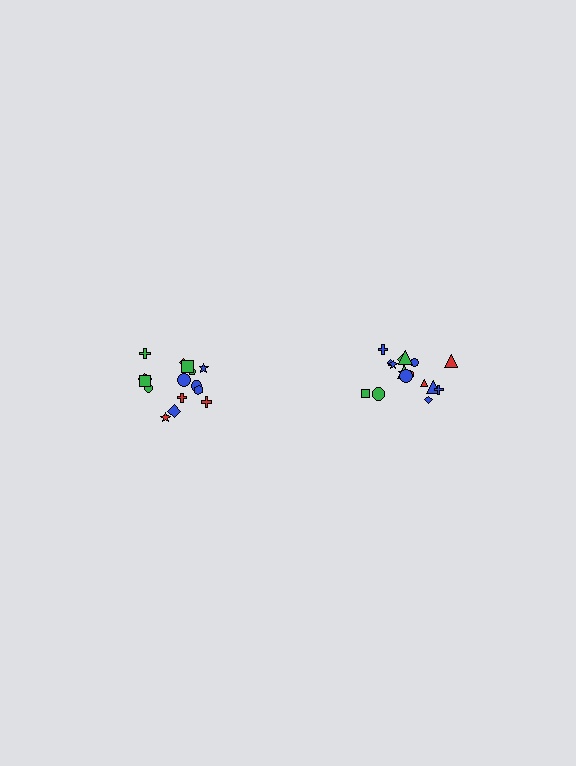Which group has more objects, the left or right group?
The right group.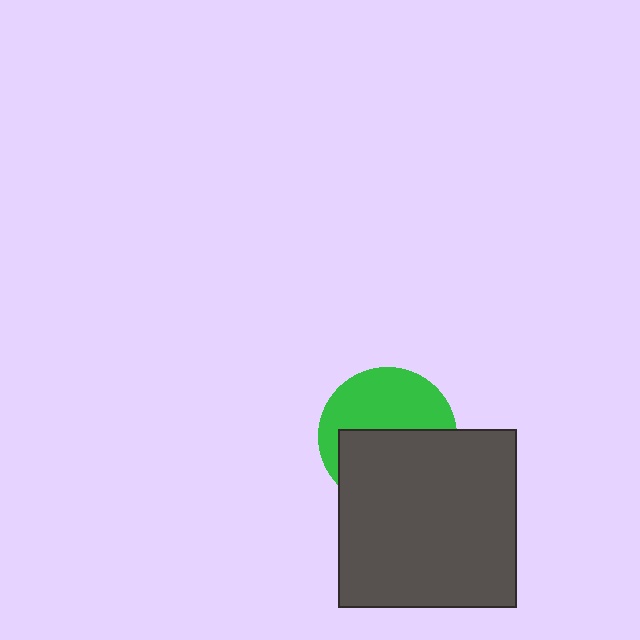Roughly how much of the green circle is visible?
About half of it is visible (roughly 49%).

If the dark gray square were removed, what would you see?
You would see the complete green circle.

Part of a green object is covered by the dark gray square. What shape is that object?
It is a circle.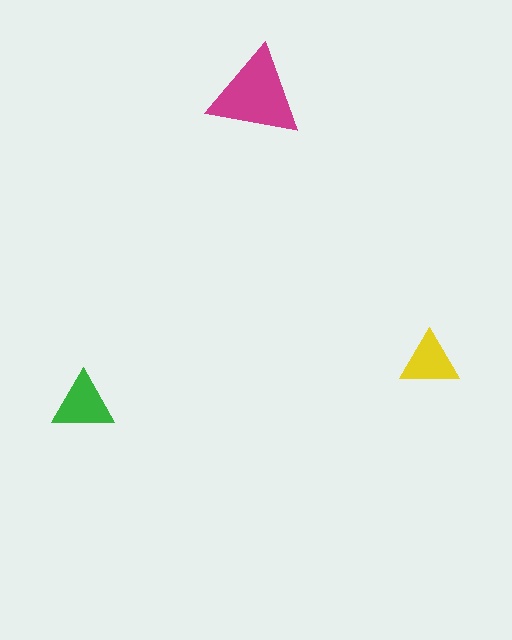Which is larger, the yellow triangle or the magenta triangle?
The magenta one.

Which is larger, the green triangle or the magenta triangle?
The magenta one.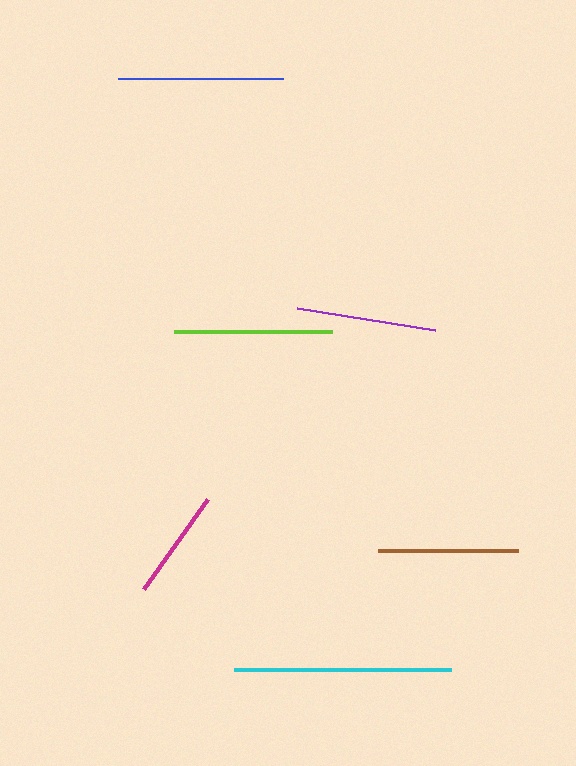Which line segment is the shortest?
The magenta line is the shortest at approximately 111 pixels.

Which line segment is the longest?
The cyan line is the longest at approximately 217 pixels.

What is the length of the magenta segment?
The magenta segment is approximately 111 pixels long.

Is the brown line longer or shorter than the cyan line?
The cyan line is longer than the brown line.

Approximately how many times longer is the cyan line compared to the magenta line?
The cyan line is approximately 2.0 times the length of the magenta line.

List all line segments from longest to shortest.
From longest to shortest: cyan, blue, lime, brown, purple, magenta.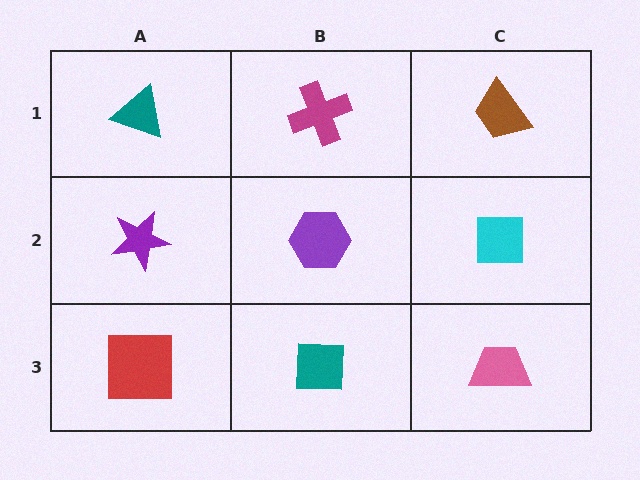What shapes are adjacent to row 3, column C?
A cyan square (row 2, column C), a teal square (row 3, column B).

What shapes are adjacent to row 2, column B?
A magenta cross (row 1, column B), a teal square (row 3, column B), a purple star (row 2, column A), a cyan square (row 2, column C).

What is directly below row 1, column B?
A purple hexagon.